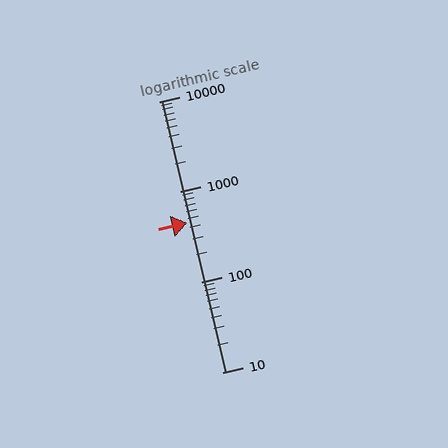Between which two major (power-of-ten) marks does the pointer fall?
The pointer is between 100 and 1000.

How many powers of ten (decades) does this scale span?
The scale spans 3 decades, from 10 to 10000.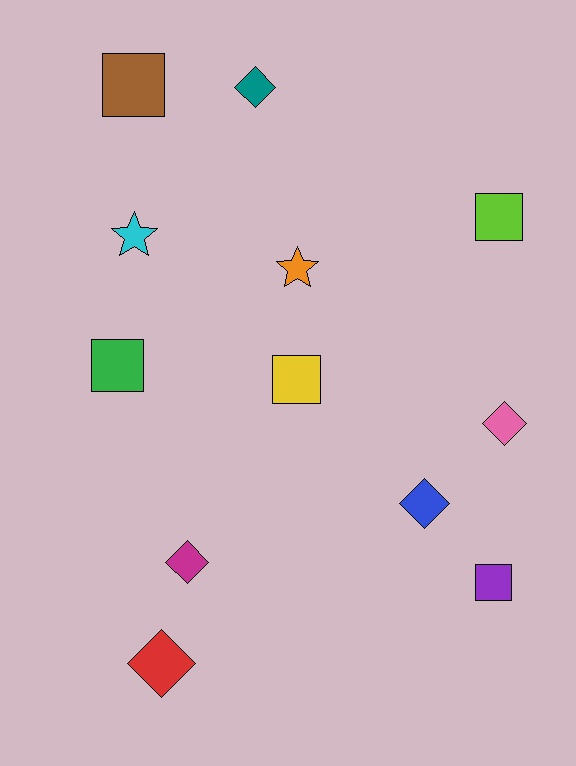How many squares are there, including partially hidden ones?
There are 5 squares.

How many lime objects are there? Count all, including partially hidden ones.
There is 1 lime object.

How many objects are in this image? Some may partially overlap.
There are 12 objects.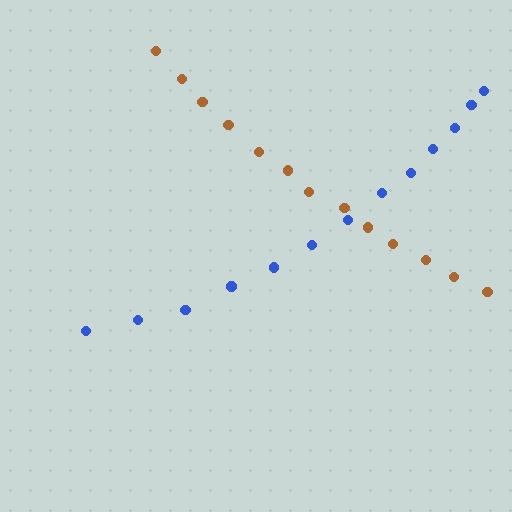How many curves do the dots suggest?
There are 2 distinct paths.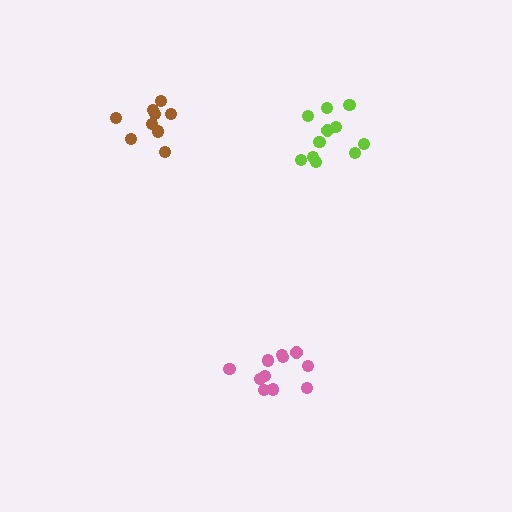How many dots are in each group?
Group 1: 11 dots, Group 2: 9 dots, Group 3: 12 dots (32 total).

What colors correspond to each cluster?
The clusters are colored: pink, brown, lime.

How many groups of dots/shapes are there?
There are 3 groups.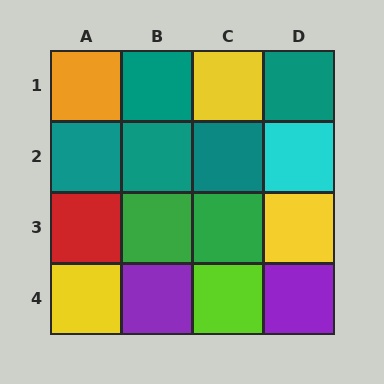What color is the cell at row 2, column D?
Cyan.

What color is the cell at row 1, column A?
Orange.